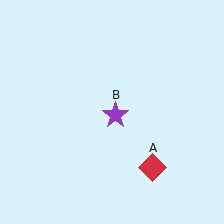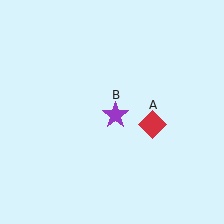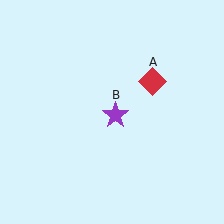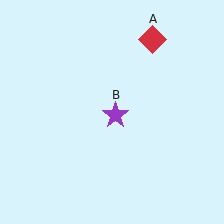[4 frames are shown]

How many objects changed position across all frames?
1 object changed position: red diamond (object A).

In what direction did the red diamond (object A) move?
The red diamond (object A) moved up.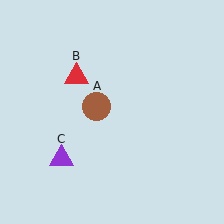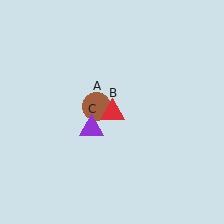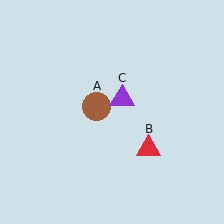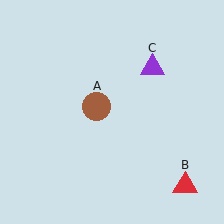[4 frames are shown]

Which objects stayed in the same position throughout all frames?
Brown circle (object A) remained stationary.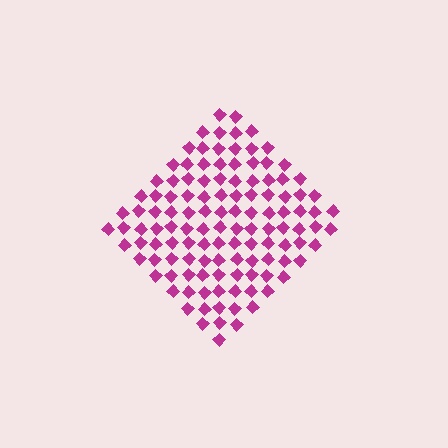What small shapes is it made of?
It is made of small diamonds.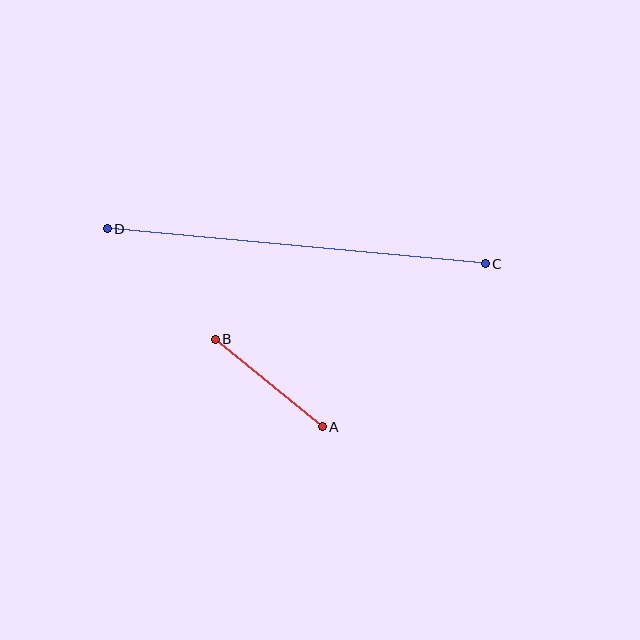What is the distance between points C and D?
The distance is approximately 380 pixels.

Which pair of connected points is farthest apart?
Points C and D are farthest apart.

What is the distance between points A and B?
The distance is approximately 138 pixels.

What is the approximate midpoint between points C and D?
The midpoint is at approximately (296, 246) pixels.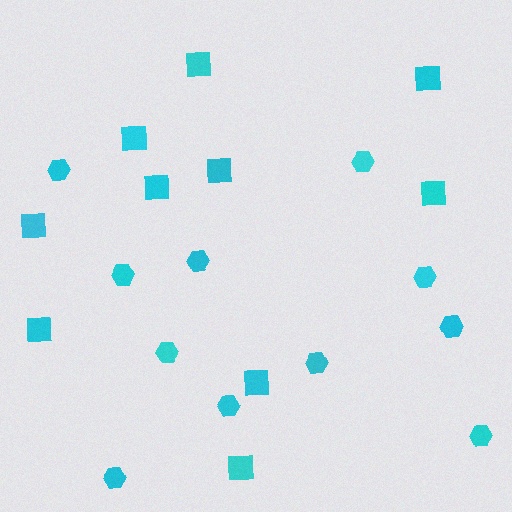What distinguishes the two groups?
There are 2 groups: one group of hexagons (11) and one group of squares (10).